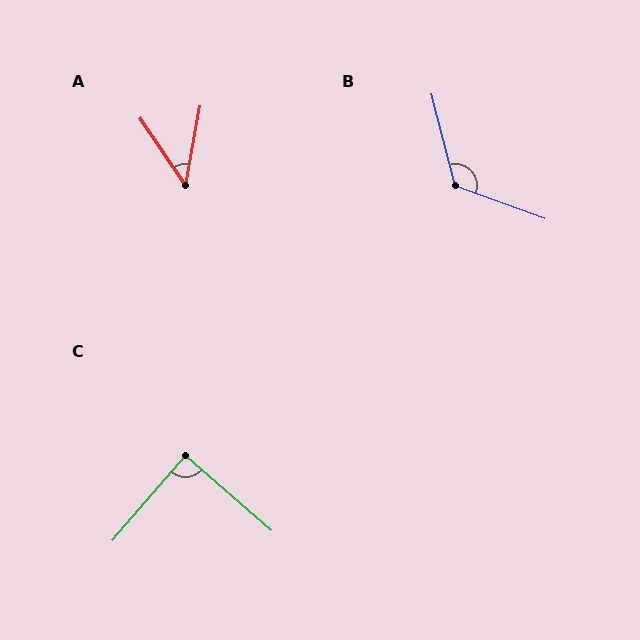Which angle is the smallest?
A, at approximately 45 degrees.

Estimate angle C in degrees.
Approximately 89 degrees.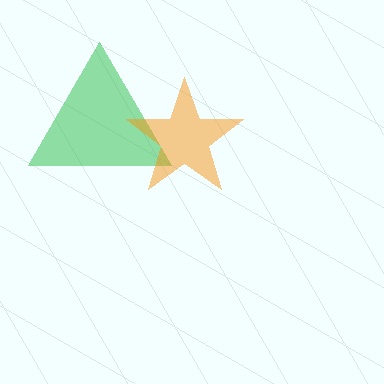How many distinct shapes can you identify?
There are 2 distinct shapes: a green triangle, an orange star.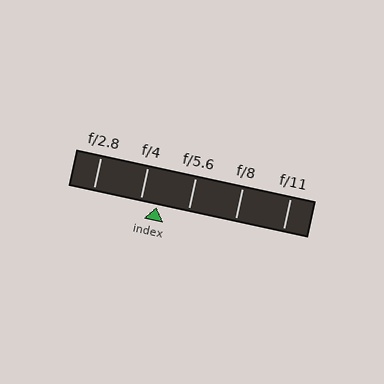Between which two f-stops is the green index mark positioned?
The index mark is between f/4 and f/5.6.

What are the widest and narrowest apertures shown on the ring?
The widest aperture shown is f/2.8 and the narrowest is f/11.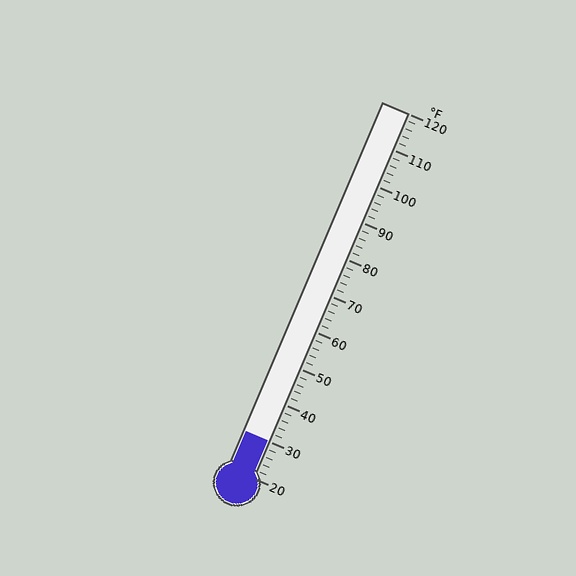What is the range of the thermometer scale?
The thermometer scale ranges from 20°F to 120°F.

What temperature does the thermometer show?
The thermometer shows approximately 30°F.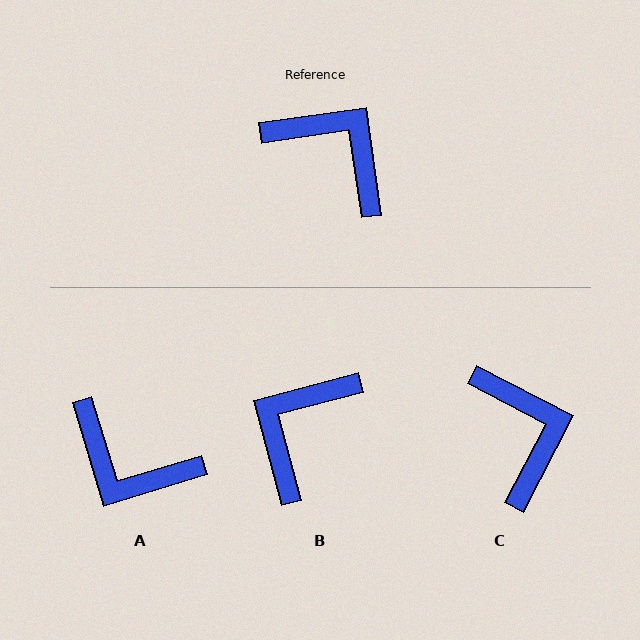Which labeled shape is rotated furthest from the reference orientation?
A, about 171 degrees away.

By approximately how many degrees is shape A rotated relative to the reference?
Approximately 171 degrees clockwise.